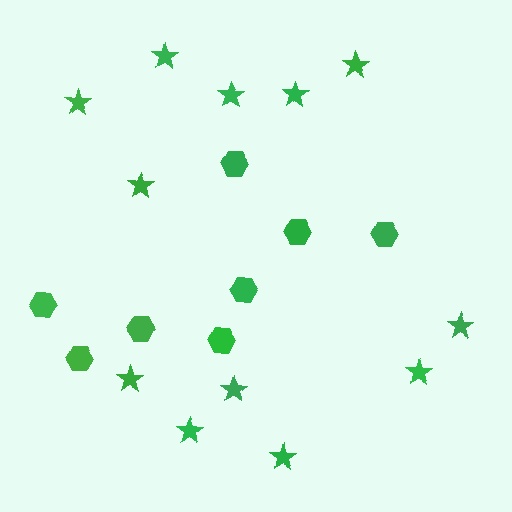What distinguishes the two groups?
There are 2 groups: one group of hexagons (8) and one group of stars (12).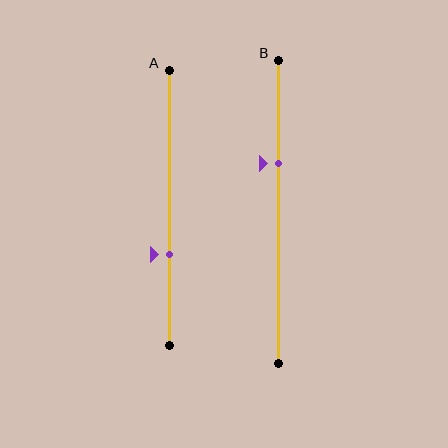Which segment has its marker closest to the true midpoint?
Segment B has its marker closest to the true midpoint.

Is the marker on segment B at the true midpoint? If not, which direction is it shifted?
No, the marker on segment B is shifted upward by about 16% of the segment length.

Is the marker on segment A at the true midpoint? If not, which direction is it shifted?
No, the marker on segment A is shifted downward by about 17% of the segment length.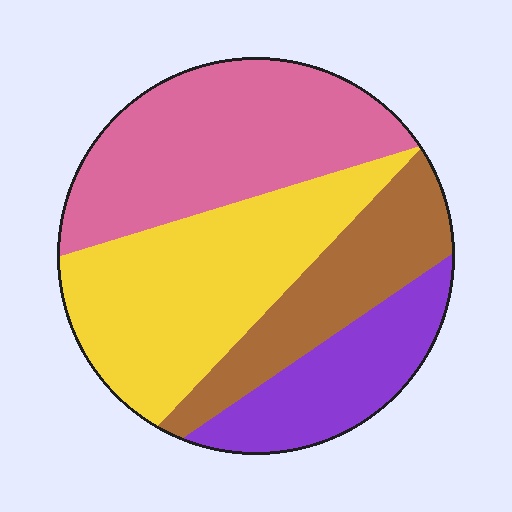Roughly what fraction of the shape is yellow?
Yellow covers roughly 35% of the shape.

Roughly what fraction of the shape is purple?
Purple takes up about one sixth (1/6) of the shape.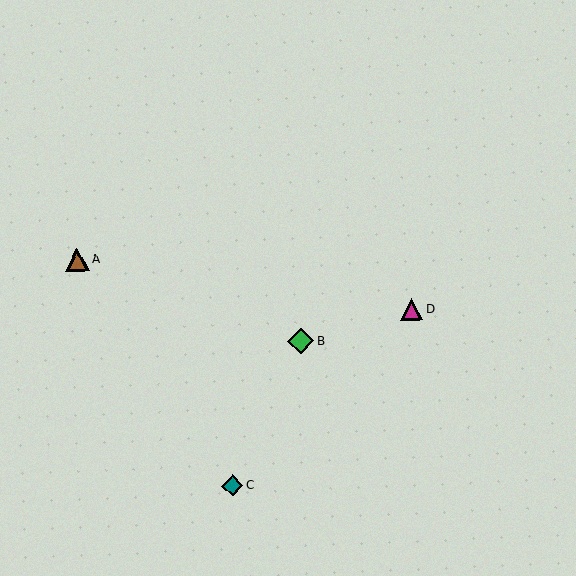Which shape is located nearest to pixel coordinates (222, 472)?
The teal diamond (labeled C) at (233, 486) is nearest to that location.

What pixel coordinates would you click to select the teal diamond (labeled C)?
Click at (233, 486) to select the teal diamond C.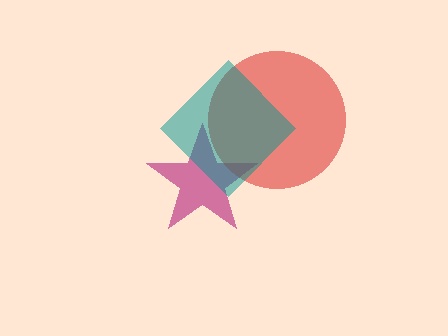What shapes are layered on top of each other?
The layered shapes are: a magenta star, a red circle, a teal diamond.